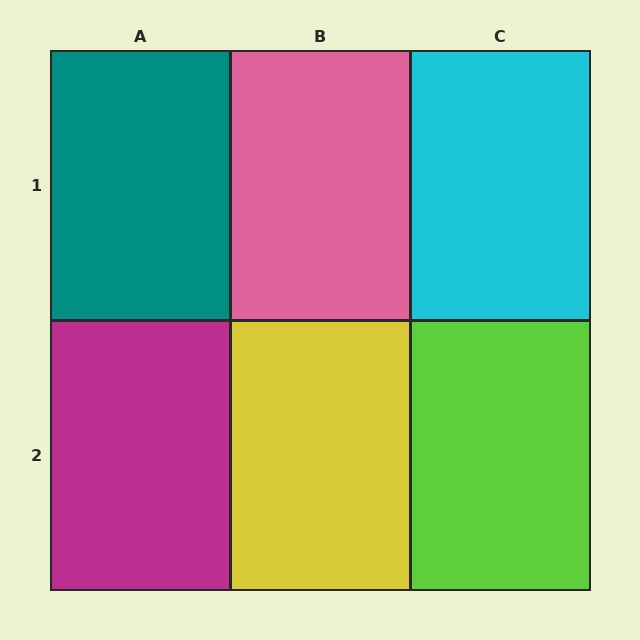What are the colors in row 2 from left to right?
Magenta, yellow, lime.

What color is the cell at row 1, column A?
Teal.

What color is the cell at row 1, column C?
Cyan.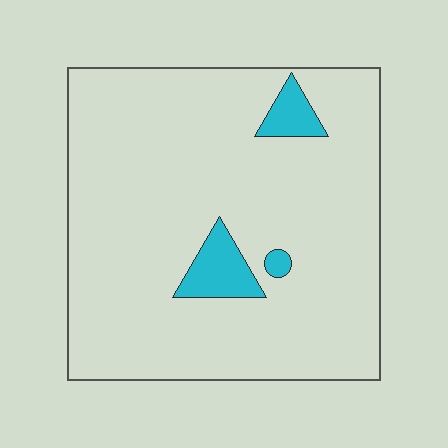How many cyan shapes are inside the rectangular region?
3.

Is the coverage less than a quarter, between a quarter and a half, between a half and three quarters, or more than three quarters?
Less than a quarter.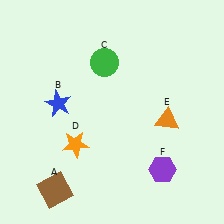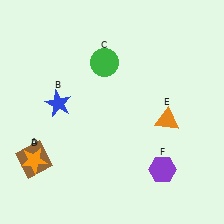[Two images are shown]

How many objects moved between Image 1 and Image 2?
2 objects moved between the two images.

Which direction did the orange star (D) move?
The orange star (D) moved left.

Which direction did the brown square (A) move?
The brown square (A) moved up.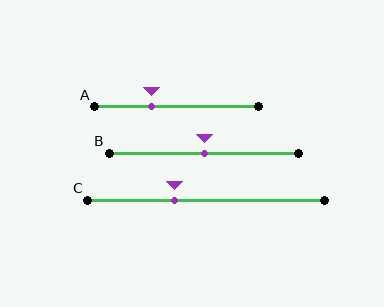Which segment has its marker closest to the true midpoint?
Segment B has its marker closest to the true midpoint.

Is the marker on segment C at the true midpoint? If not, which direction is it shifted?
No, the marker on segment C is shifted to the left by about 13% of the segment length.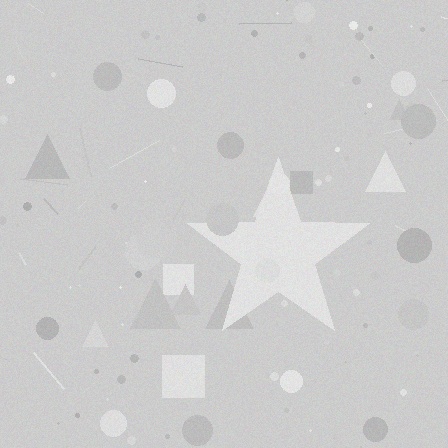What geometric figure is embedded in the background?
A star is embedded in the background.